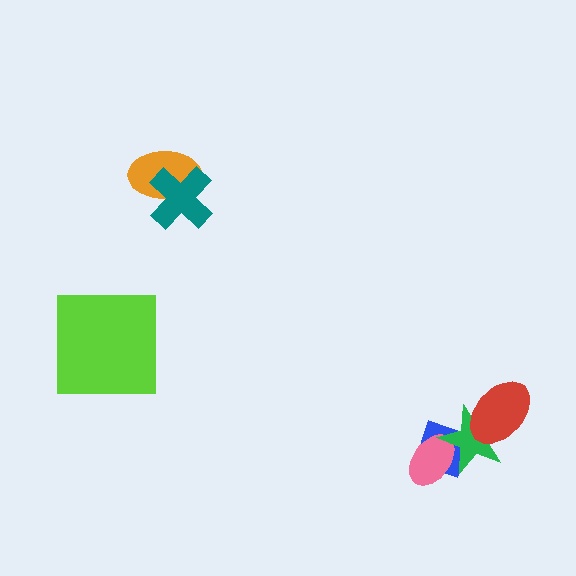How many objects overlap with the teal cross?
1 object overlaps with the teal cross.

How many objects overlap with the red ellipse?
1 object overlaps with the red ellipse.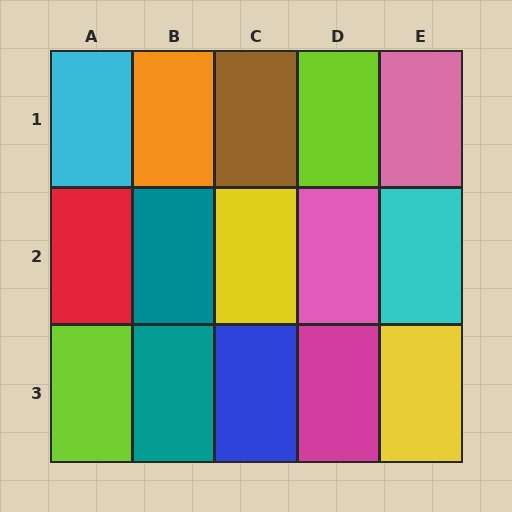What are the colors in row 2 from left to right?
Red, teal, yellow, pink, cyan.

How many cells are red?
1 cell is red.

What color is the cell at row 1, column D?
Lime.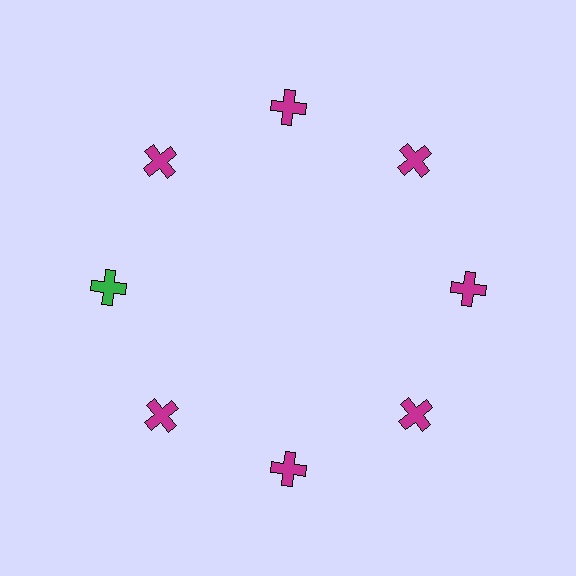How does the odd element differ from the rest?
It has a different color: green instead of magenta.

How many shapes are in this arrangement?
There are 8 shapes arranged in a ring pattern.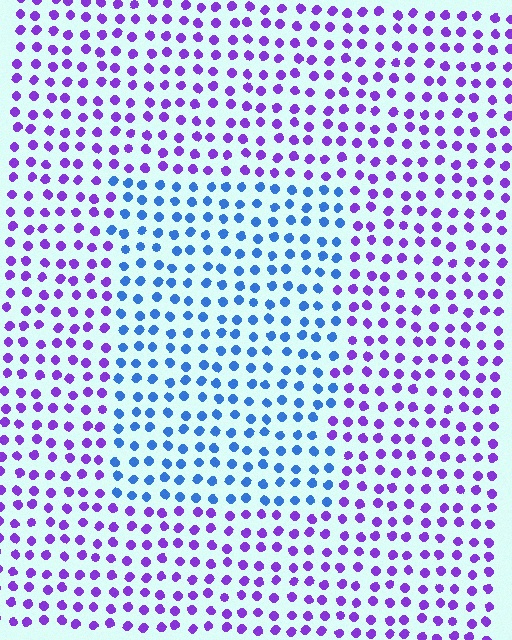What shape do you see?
I see a rectangle.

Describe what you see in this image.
The image is filled with small purple elements in a uniform arrangement. A rectangle-shaped region is visible where the elements are tinted to a slightly different hue, forming a subtle color boundary.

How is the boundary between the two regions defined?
The boundary is defined purely by a slight shift in hue (about 56 degrees). Spacing, size, and orientation are identical on both sides.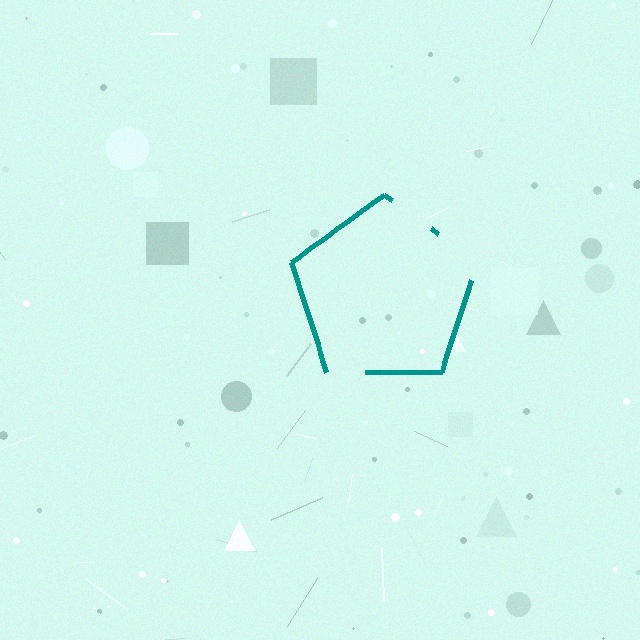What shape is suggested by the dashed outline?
The dashed outline suggests a pentagon.